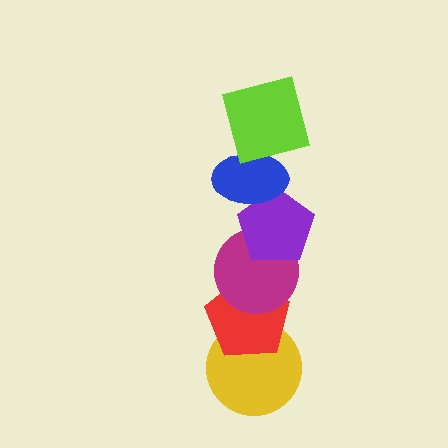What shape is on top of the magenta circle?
The purple pentagon is on top of the magenta circle.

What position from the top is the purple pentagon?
The purple pentagon is 3rd from the top.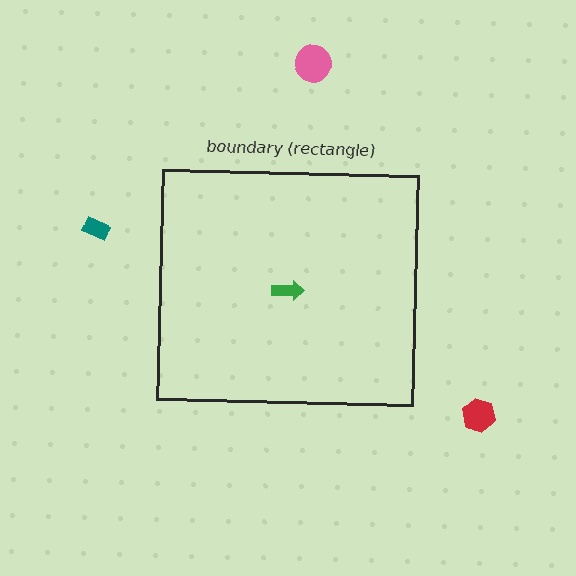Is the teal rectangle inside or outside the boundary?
Outside.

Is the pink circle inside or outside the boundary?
Outside.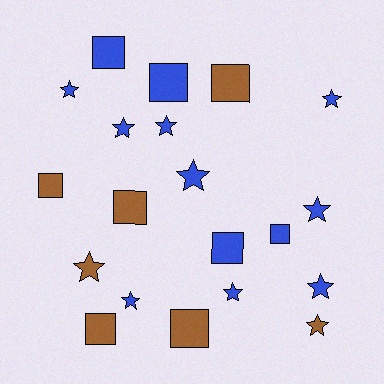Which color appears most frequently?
Blue, with 13 objects.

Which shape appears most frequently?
Star, with 11 objects.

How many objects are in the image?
There are 20 objects.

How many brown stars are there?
There are 2 brown stars.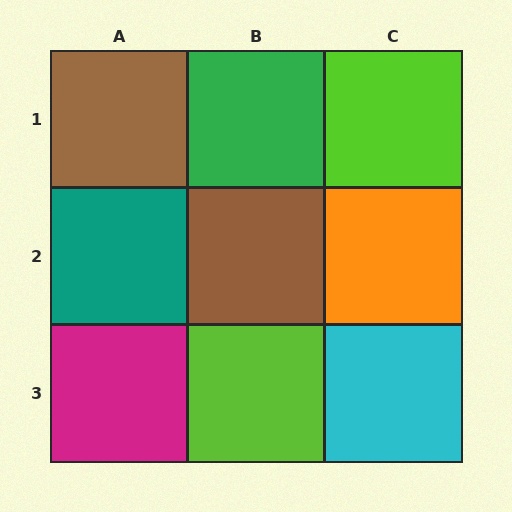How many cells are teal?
1 cell is teal.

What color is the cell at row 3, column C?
Cyan.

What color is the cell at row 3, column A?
Magenta.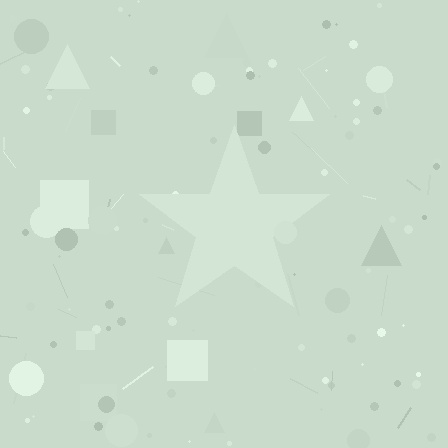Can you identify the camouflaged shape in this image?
The camouflaged shape is a star.